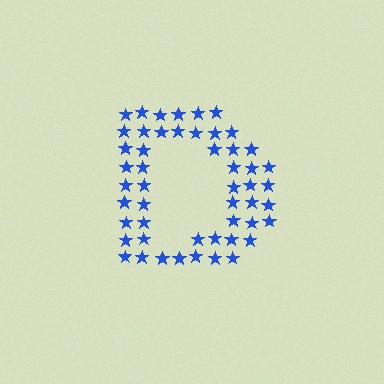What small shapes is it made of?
It is made of small stars.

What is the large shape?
The large shape is the letter D.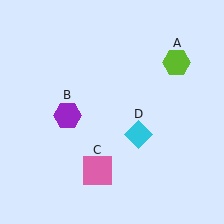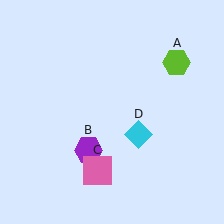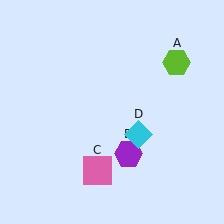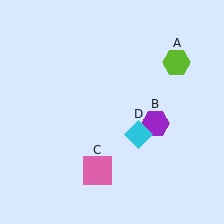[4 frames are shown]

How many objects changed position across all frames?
1 object changed position: purple hexagon (object B).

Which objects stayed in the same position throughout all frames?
Lime hexagon (object A) and pink square (object C) and cyan diamond (object D) remained stationary.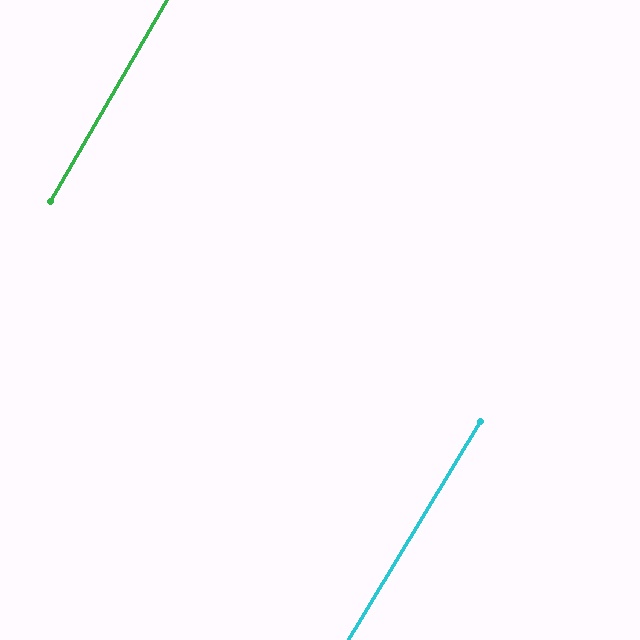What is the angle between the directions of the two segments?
Approximately 1 degree.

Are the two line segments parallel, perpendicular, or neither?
Parallel — their directions differ by only 1.3°.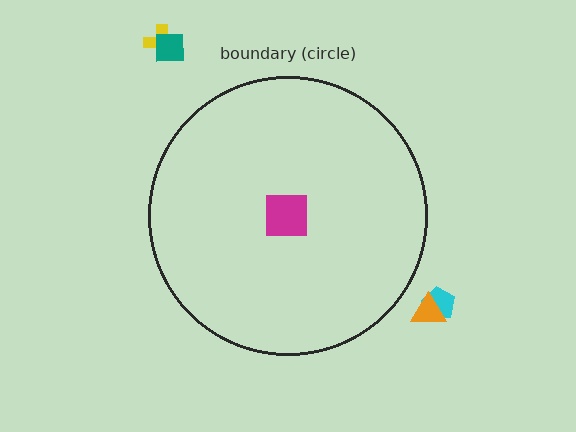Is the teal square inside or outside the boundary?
Outside.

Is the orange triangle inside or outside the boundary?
Outside.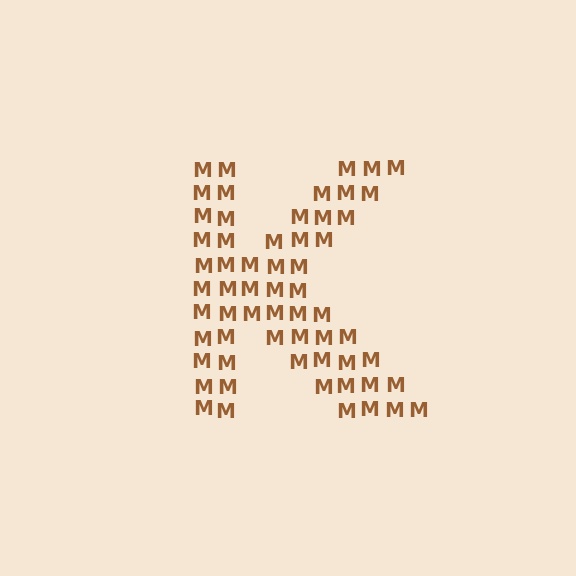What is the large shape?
The large shape is the letter K.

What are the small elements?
The small elements are letter M's.